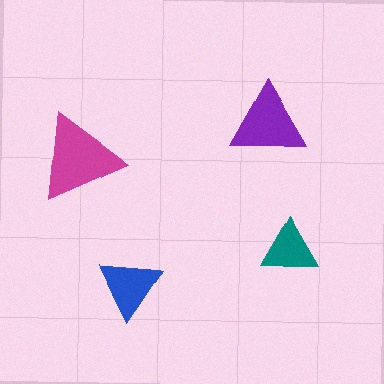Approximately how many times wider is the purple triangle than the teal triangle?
About 1.5 times wider.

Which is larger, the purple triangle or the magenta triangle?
The magenta one.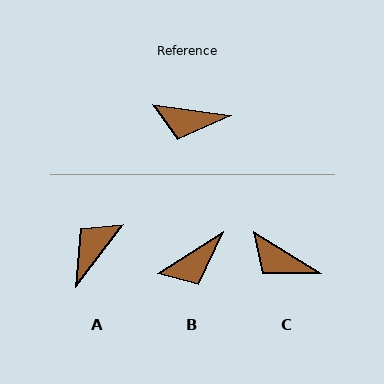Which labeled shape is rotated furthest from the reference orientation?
A, about 119 degrees away.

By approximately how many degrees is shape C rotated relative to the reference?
Approximately 23 degrees clockwise.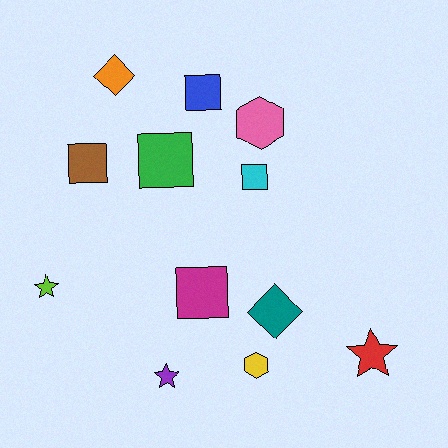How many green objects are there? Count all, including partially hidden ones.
There is 1 green object.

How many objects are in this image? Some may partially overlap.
There are 12 objects.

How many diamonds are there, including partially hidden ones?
There are 2 diamonds.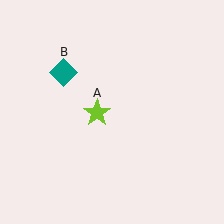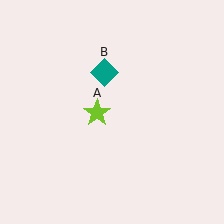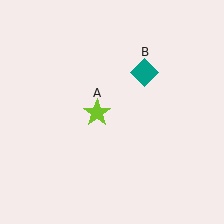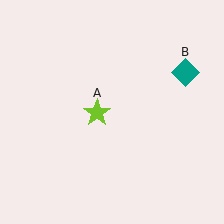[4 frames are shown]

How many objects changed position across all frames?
1 object changed position: teal diamond (object B).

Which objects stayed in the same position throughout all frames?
Lime star (object A) remained stationary.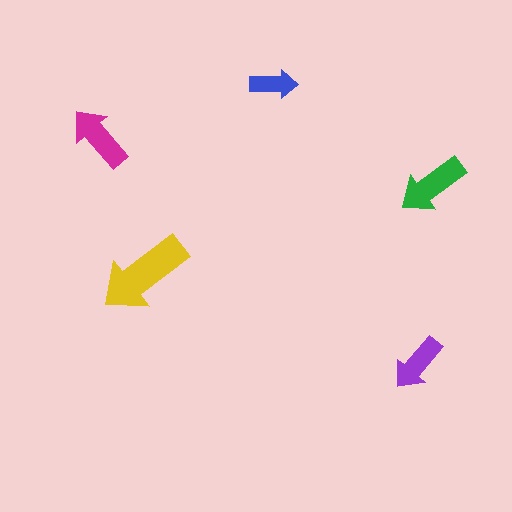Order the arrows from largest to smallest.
the yellow one, the green one, the magenta one, the purple one, the blue one.